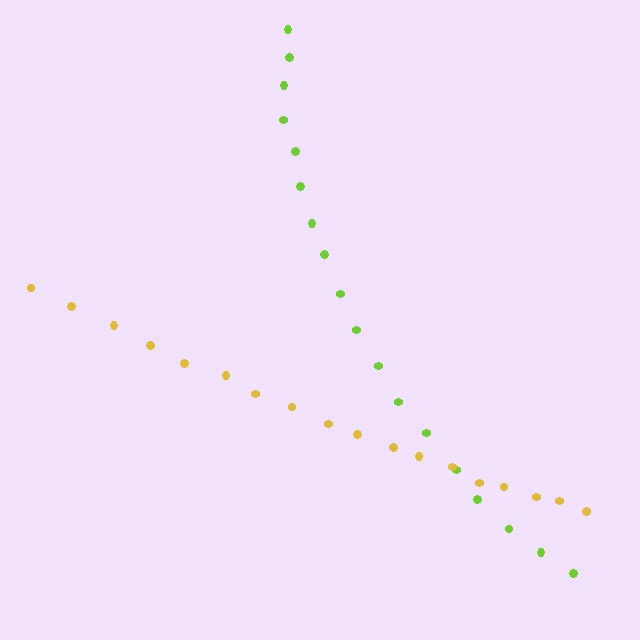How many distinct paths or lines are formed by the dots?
There are 2 distinct paths.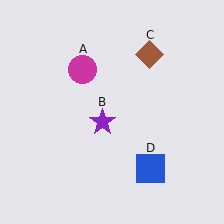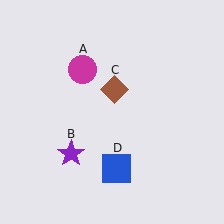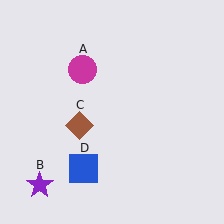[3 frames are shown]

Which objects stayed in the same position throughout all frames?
Magenta circle (object A) remained stationary.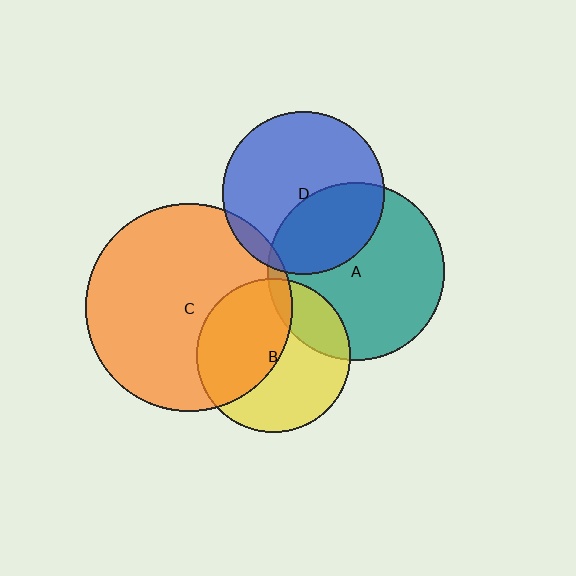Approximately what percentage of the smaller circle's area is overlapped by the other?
Approximately 5%.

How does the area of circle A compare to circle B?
Approximately 1.3 times.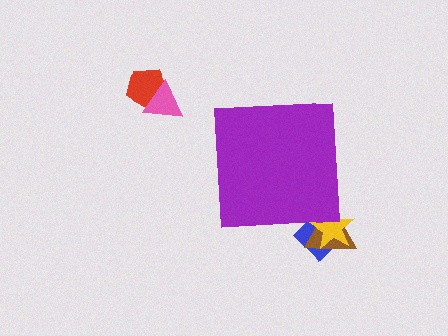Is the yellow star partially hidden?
Yes, the yellow star is partially hidden behind the purple square.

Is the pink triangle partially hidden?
No, the pink triangle is fully visible.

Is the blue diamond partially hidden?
Yes, the blue diamond is partially hidden behind the purple square.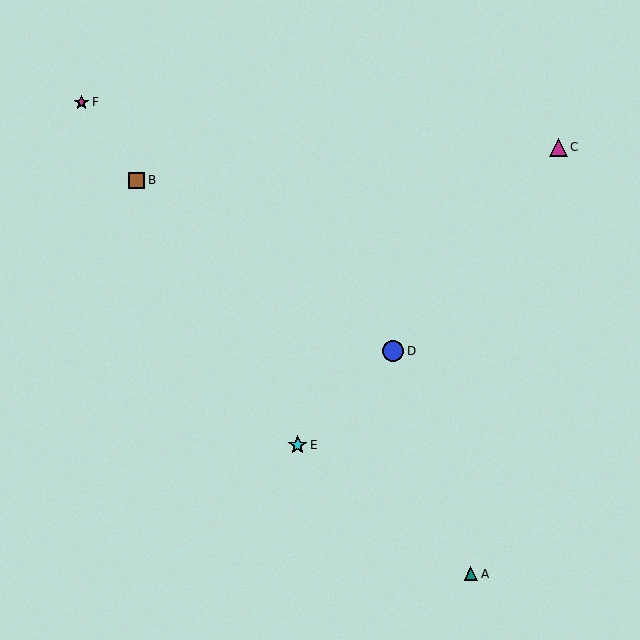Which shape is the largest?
The blue circle (labeled D) is the largest.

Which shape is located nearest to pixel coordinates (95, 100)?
The magenta star (labeled F) at (82, 102) is nearest to that location.